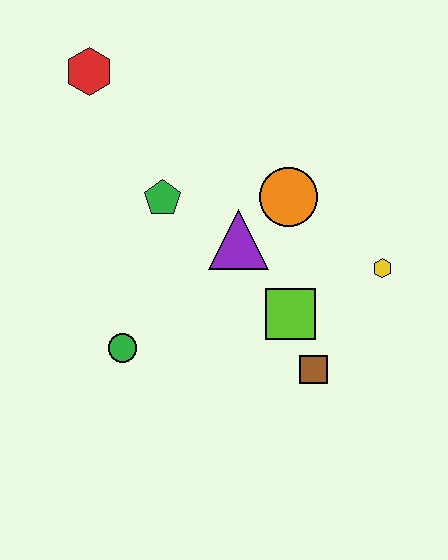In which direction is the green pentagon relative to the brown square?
The green pentagon is above the brown square.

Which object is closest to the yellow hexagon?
The lime square is closest to the yellow hexagon.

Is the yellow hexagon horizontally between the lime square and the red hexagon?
No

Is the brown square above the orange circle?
No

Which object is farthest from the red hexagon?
The brown square is farthest from the red hexagon.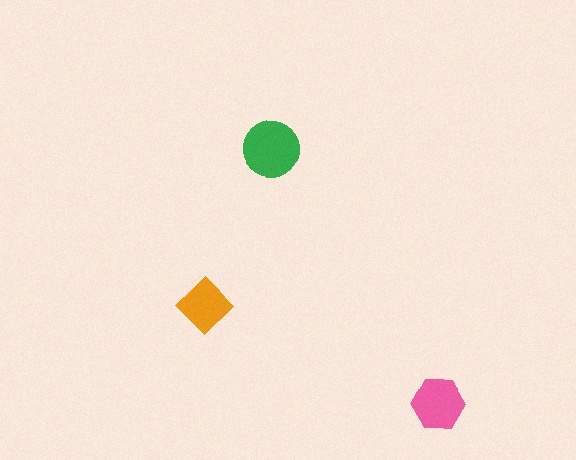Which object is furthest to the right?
The pink hexagon is rightmost.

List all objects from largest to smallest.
The green circle, the pink hexagon, the orange diamond.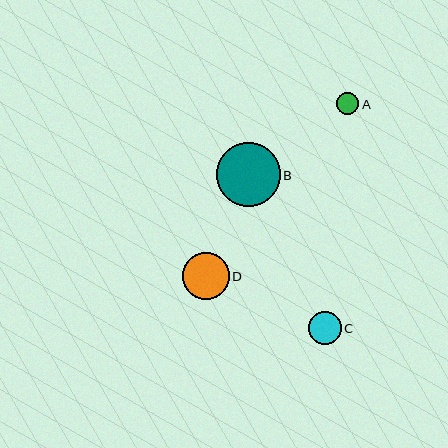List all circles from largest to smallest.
From largest to smallest: B, D, C, A.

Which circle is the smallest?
Circle A is the smallest with a size of approximately 22 pixels.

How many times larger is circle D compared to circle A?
Circle D is approximately 2.1 times the size of circle A.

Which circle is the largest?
Circle B is the largest with a size of approximately 64 pixels.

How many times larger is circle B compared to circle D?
Circle B is approximately 1.4 times the size of circle D.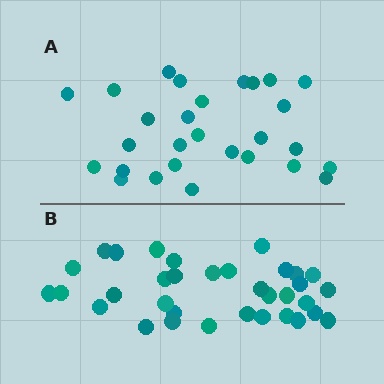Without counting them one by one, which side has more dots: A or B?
Region B (the bottom region) has more dots.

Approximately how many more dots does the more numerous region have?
Region B has about 6 more dots than region A.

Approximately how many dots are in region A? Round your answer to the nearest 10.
About 30 dots. (The exact count is 28, which rounds to 30.)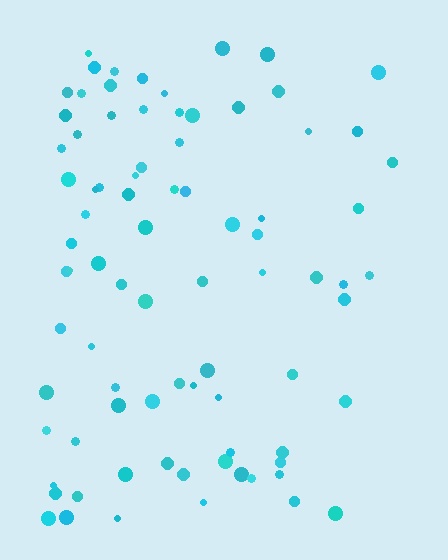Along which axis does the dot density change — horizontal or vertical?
Horizontal.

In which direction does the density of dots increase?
From right to left, with the left side densest.